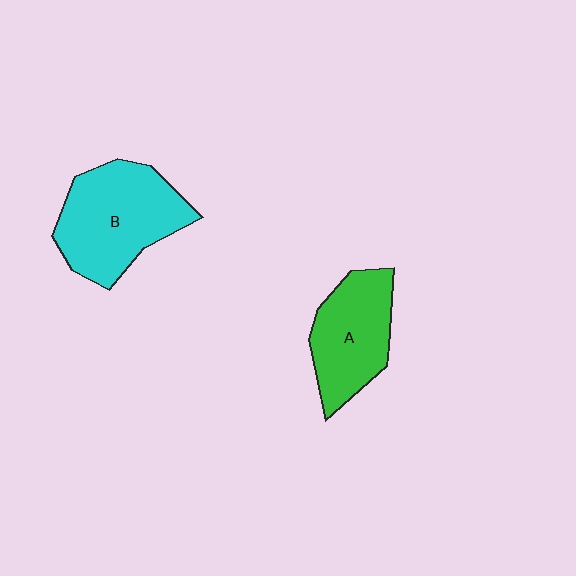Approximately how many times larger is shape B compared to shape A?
Approximately 1.3 times.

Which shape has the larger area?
Shape B (cyan).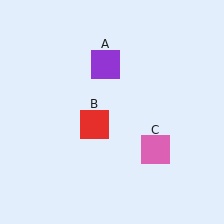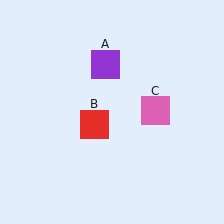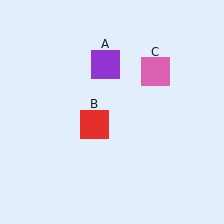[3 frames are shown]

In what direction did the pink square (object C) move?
The pink square (object C) moved up.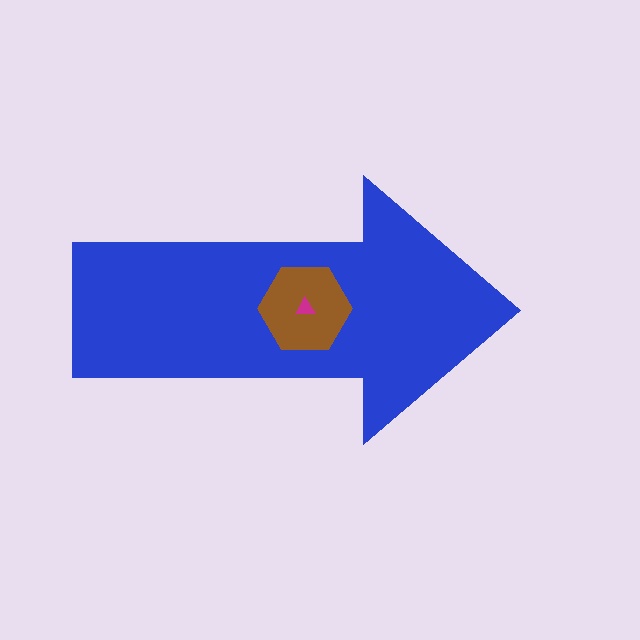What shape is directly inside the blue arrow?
The brown hexagon.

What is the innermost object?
The magenta triangle.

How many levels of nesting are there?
3.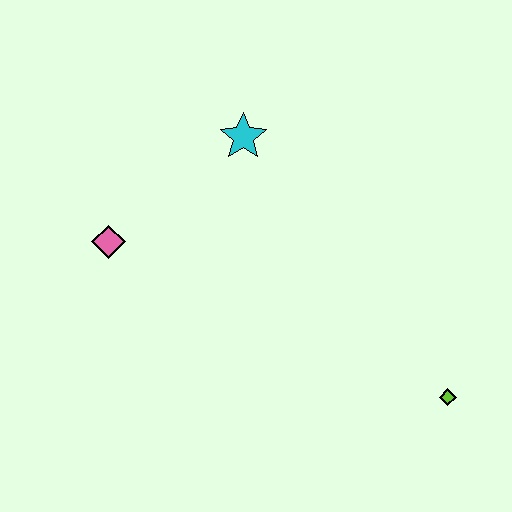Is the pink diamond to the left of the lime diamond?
Yes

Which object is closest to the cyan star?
The pink diamond is closest to the cyan star.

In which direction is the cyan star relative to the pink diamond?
The cyan star is to the right of the pink diamond.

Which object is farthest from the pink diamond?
The lime diamond is farthest from the pink diamond.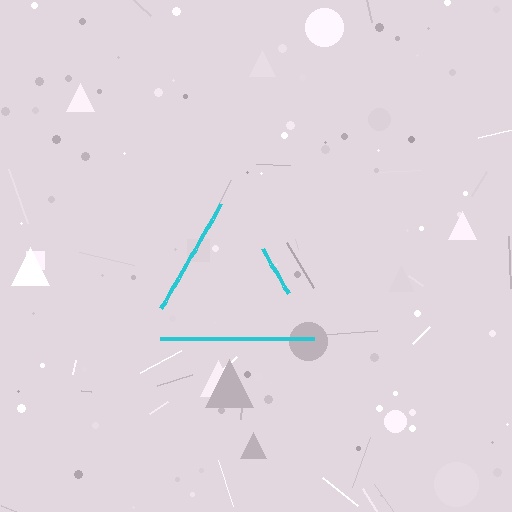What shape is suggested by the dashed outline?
The dashed outline suggests a triangle.